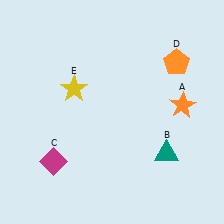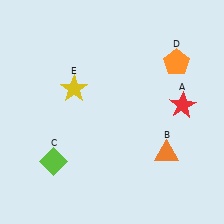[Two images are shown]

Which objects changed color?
A changed from orange to red. B changed from teal to orange. C changed from magenta to lime.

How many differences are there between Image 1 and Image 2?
There are 3 differences between the two images.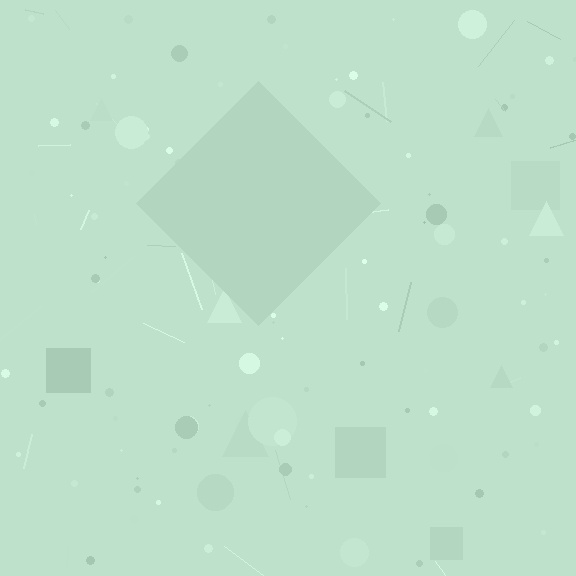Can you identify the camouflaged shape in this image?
The camouflaged shape is a diamond.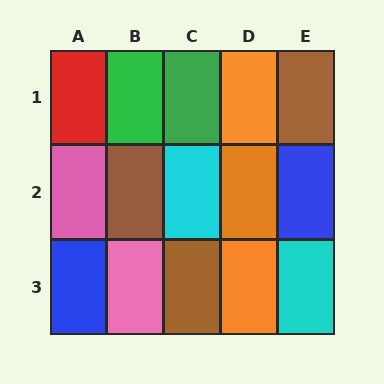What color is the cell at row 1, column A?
Red.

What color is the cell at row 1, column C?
Green.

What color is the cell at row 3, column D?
Orange.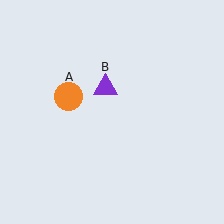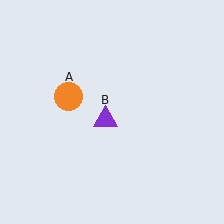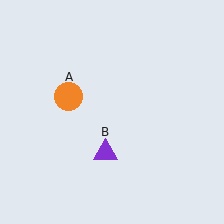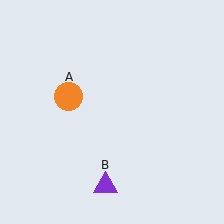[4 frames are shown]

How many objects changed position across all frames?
1 object changed position: purple triangle (object B).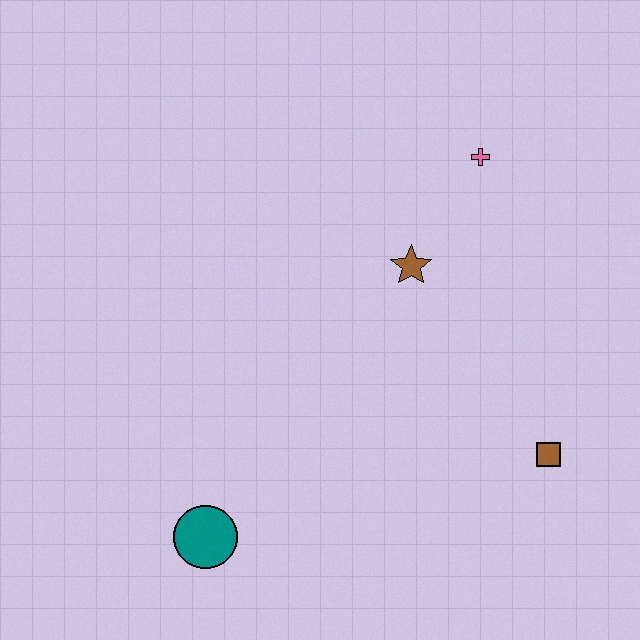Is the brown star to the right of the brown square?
No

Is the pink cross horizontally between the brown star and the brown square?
Yes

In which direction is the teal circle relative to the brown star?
The teal circle is below the brown star.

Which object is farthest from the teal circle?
The pink cross is farthest from the teal circle.